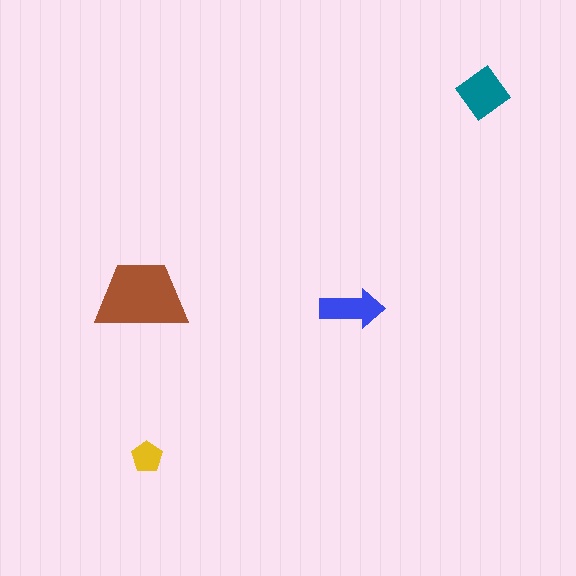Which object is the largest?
The brown trapezoid.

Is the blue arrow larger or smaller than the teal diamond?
Smaller.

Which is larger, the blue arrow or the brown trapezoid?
The brown trapezoid.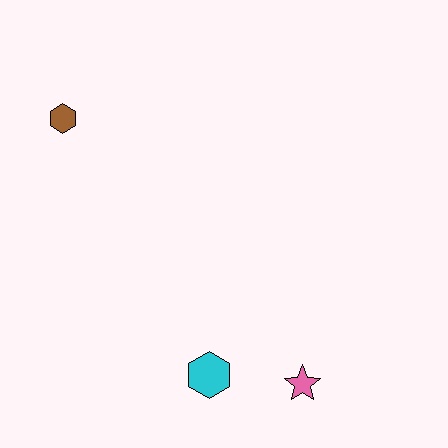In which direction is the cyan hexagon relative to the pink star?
The cyan hexagon is to the left of the pink star.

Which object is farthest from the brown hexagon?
The pink star is farthest from the brown hexagon.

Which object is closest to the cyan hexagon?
The pink star is closest to the cyan hexagon.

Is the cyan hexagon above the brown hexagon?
No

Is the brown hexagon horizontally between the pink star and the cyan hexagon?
No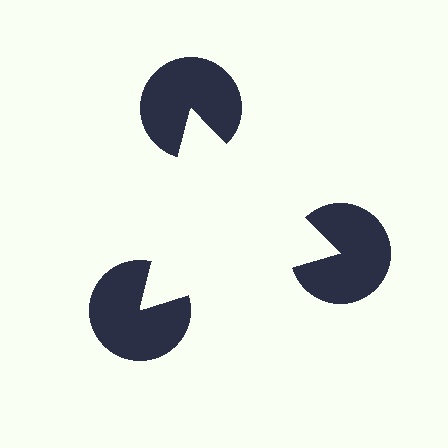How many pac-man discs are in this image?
There are 3 — one at each vertex of the illusory triangle.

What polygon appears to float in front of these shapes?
An illusory triangle — its edges are inferred from the aligned wedge cuts in the pac-man discs, not physically drawn.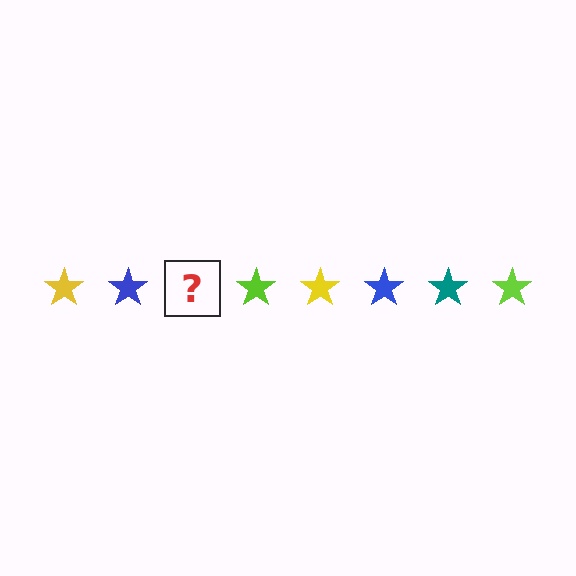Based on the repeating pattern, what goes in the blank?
The blank should be a teal star.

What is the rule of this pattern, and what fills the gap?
The rule is that the pattern cycles through yellow, blue, teal, lime stars. The gap should be filled with a teal star.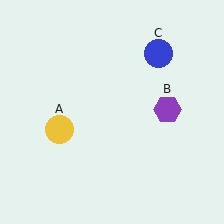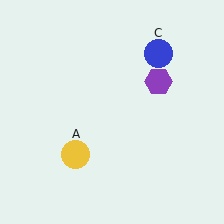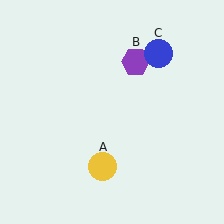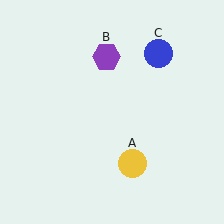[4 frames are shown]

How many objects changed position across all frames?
2 objects changed position: yellow circle (object A), purple hexagon (object B).